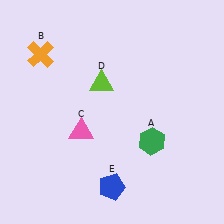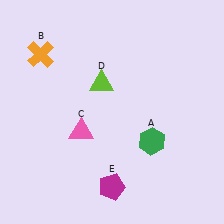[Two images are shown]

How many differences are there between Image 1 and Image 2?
There is 1 difference between the two images.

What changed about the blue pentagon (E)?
In Image 1, E is blue. In Image 2, it changed to magenta.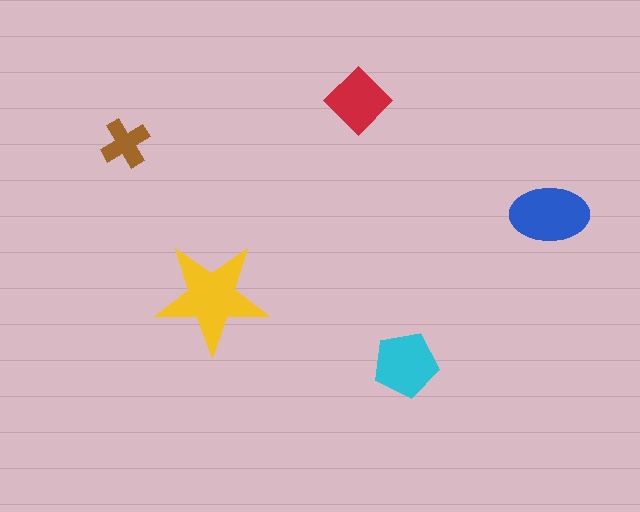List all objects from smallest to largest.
The brown cross, the red diamond, the cyan pentagon, the blue ellipse, the yellow star.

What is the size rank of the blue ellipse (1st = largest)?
2nd.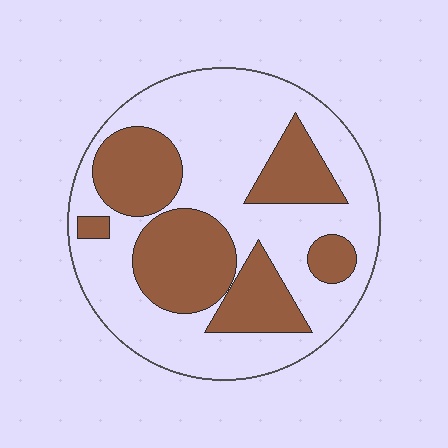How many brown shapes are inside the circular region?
6.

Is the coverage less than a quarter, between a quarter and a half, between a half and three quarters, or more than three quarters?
Between a quarter and a half.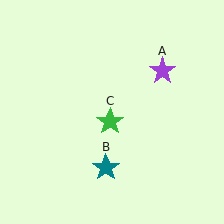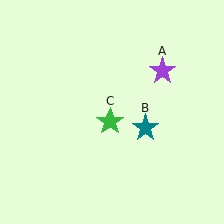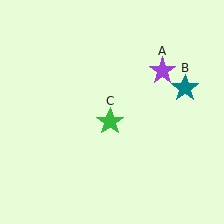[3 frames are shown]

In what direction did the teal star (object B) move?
The teal star (object B) moved up and to the right.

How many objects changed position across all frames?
1 object changed position: teal star (object B).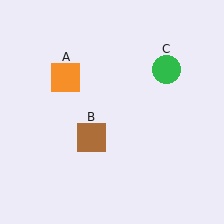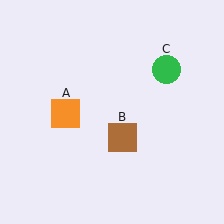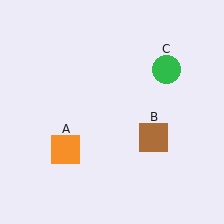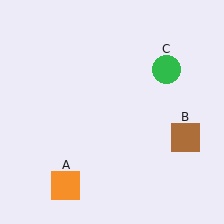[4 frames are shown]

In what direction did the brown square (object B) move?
The brown square (object B) moved right.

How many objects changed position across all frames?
2 objects changed position: orange square (object A), brown square (object B).